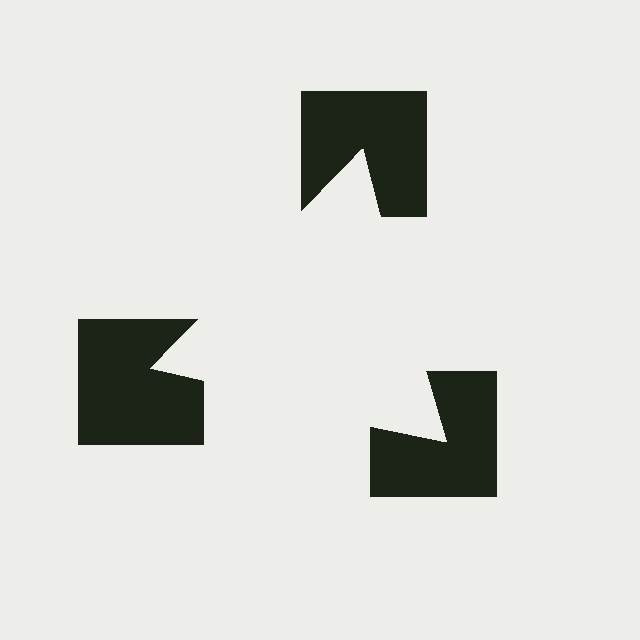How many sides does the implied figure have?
3 sides.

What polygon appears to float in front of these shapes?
An illusory triangle — its edges are inferred from the aligned wedge cuts in the notched squares, not physically drawn.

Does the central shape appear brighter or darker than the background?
It typically appears slightly brighter than the background, even though no actual brightness change is drawn.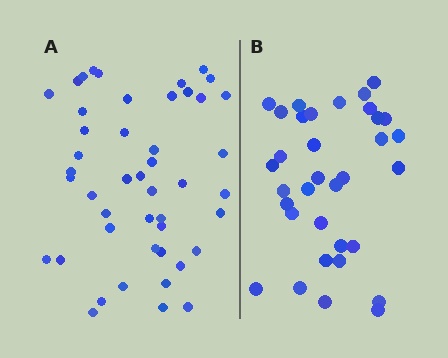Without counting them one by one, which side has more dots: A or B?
Region A (the left region) has more dots.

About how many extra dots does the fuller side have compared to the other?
Region A has roughly 12 or so more dots than region B.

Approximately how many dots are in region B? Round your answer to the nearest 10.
About 30 dots. (The exact count is 34, which rounds to 30.)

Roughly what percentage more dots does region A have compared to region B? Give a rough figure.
About 35% more.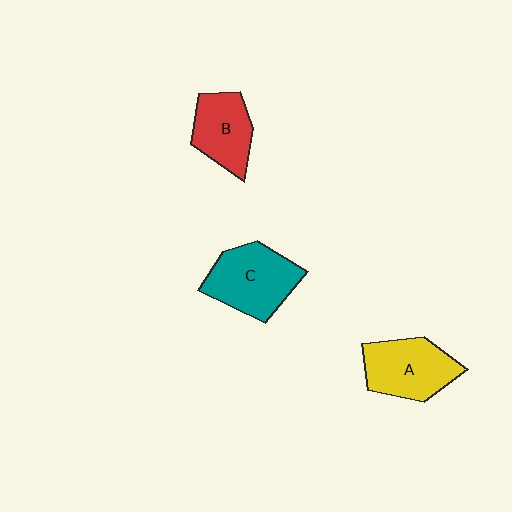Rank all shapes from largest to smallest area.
From largest to smallest: C (teal), A (yellow), B (red).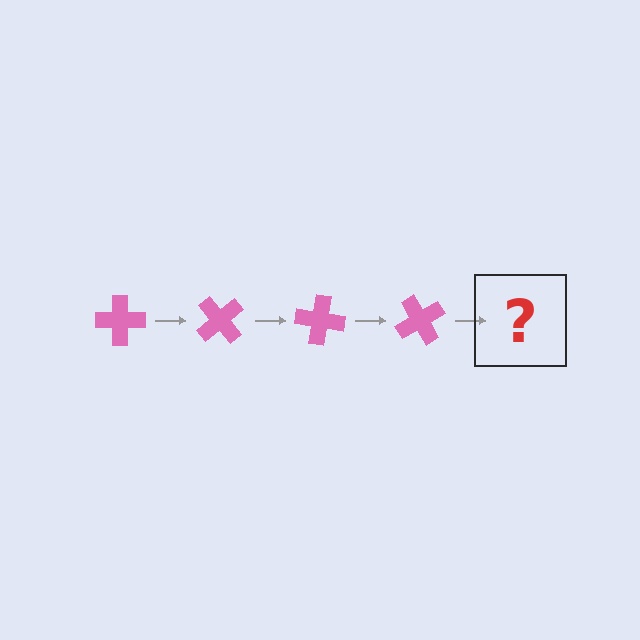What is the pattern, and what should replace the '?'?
The pattern is that the cross rotates 50 degrees each step. The '?' should be a pink cross rotated 200 degrees.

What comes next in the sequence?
The next element should be a pink cross rotated 200 degrees.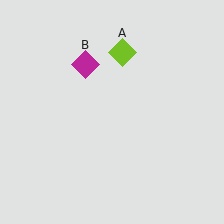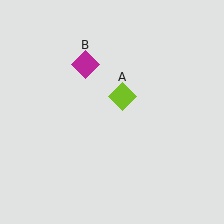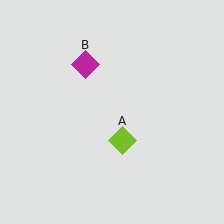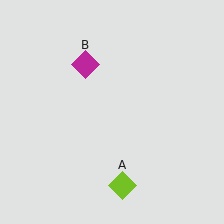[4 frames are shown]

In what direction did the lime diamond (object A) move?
The lime diamond (object A) moved down.